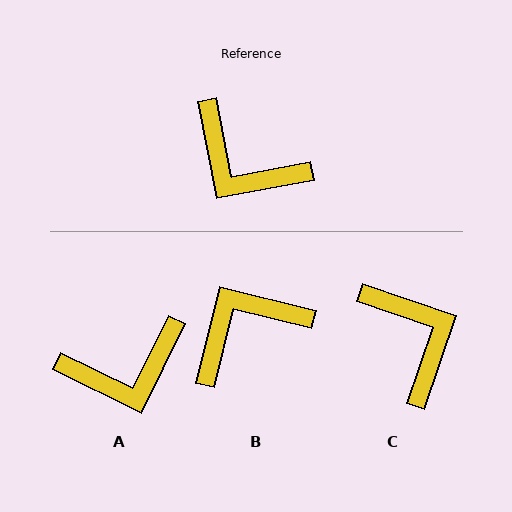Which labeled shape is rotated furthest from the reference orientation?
C, about 151 degrees away.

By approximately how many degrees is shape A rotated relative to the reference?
Approximately 53 degrees counter-clockwise.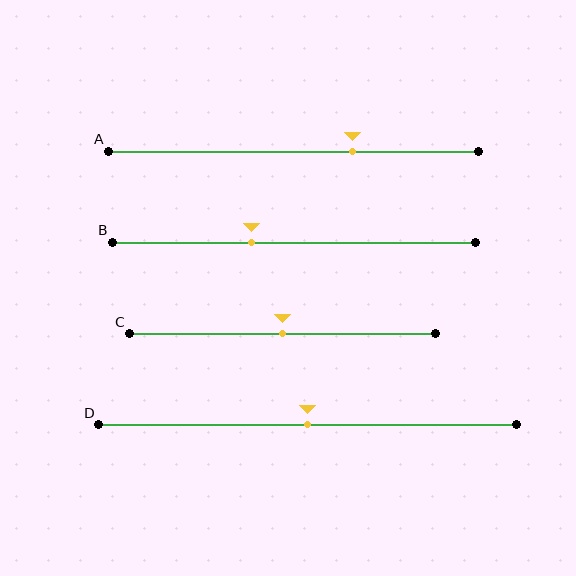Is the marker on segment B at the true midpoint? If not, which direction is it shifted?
No, the marker on segment B is shifted to the left by about 12% of the segment length.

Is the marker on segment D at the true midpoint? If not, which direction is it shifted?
Yes, the marker on segment D is at the true midpoint.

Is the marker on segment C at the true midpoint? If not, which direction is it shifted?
Yes, the marker on segment C is at the true midpoint.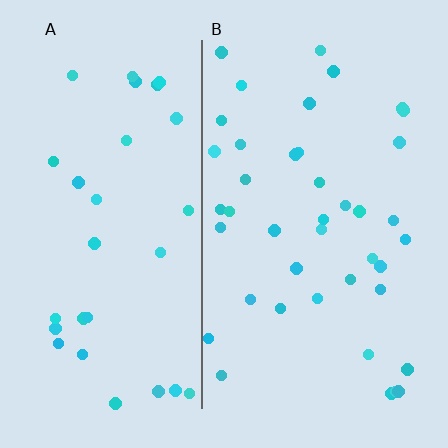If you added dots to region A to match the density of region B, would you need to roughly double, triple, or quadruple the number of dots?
Approximately double.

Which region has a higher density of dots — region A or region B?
B (the right).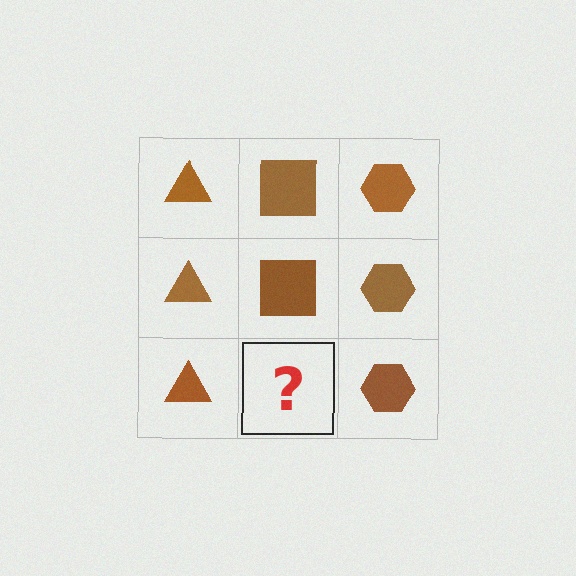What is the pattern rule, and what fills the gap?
The rule is that each column has a consistent shape. The gap should be filled with a brown square.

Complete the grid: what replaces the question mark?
The question mark should be replaced with a brown square.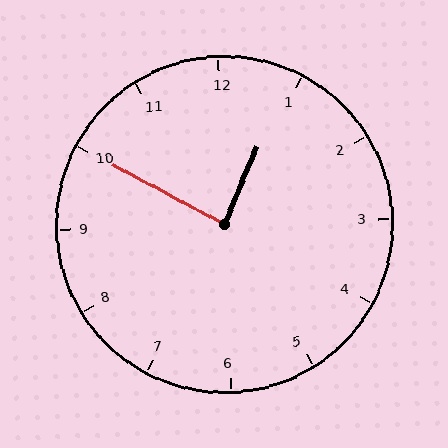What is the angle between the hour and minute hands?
Approximately 85 degrees.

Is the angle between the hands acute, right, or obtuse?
It is right.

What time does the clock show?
12:50.